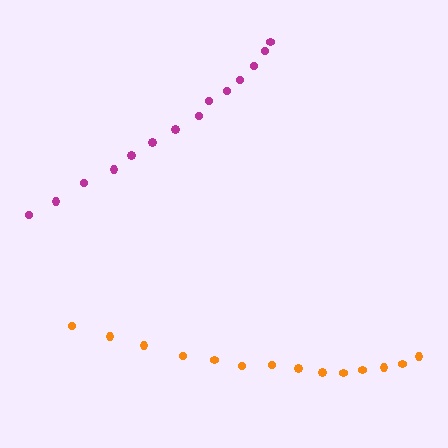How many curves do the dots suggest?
There are 2 distinct paths.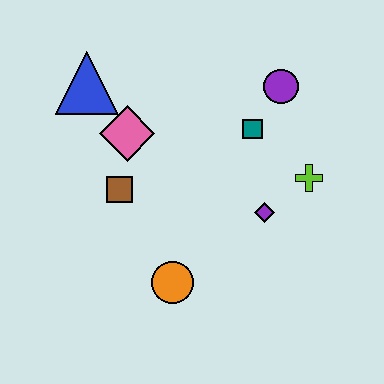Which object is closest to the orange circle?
The brown square is closest to the orange circle.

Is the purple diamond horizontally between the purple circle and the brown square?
Yes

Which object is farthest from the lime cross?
The blue triangle is farthest from the lime cross.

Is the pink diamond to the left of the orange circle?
Yes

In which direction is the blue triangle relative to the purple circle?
The blue triangle is to the left of the purple circle.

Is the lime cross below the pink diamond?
Yes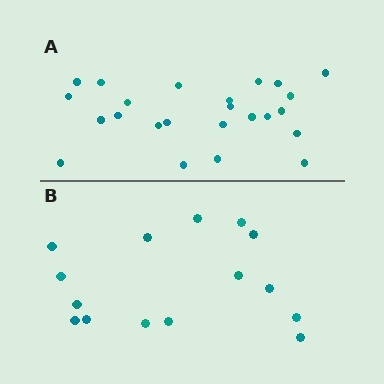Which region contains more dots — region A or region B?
Region A (the top region) has more dots.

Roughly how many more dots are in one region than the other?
Region A has roughly 8 or so more dots than region B.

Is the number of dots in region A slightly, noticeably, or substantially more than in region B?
Region A has substantially more. The ratio is roughly 1.6 to 1.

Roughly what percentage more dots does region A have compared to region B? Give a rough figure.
About 60% more.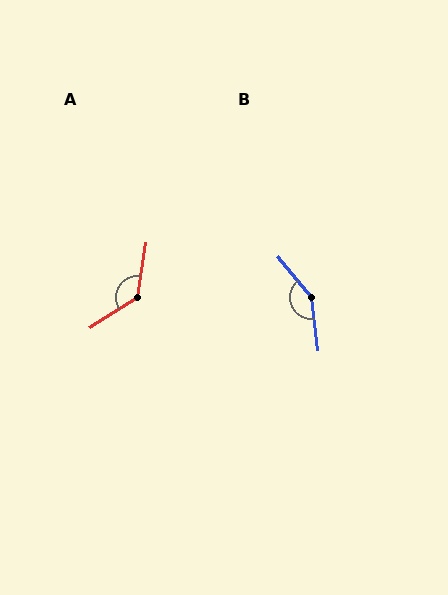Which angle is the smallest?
A, at approximately 131 degrees.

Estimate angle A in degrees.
Approximately 131 degrees.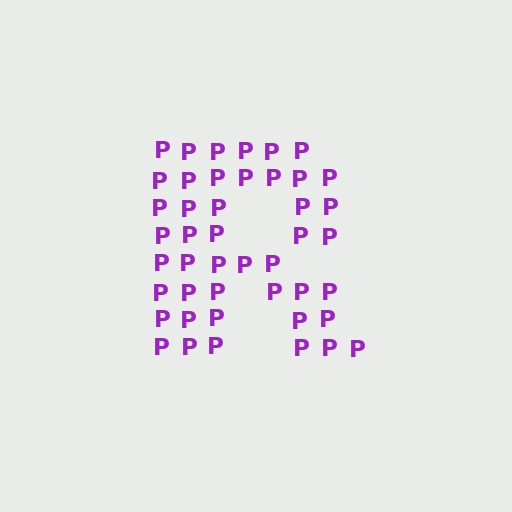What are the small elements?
The small elements are letter P's.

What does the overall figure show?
The overall figure shows the letter R.